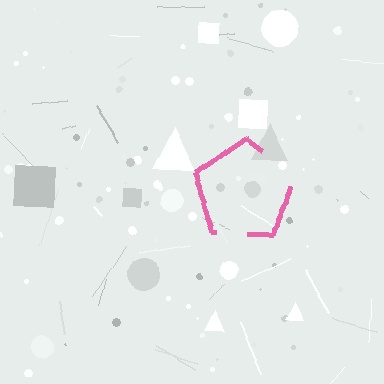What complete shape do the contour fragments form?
The contour fragments form a pentagon.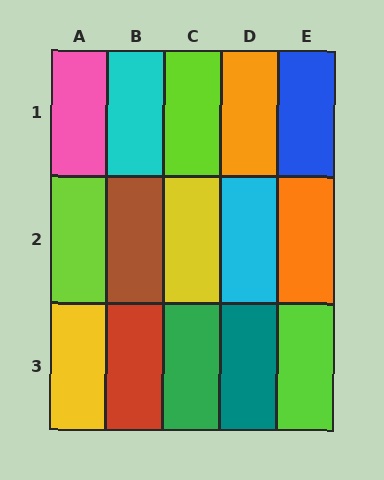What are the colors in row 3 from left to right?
Yellow, red, green, teal, lime.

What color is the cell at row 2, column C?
Yellow.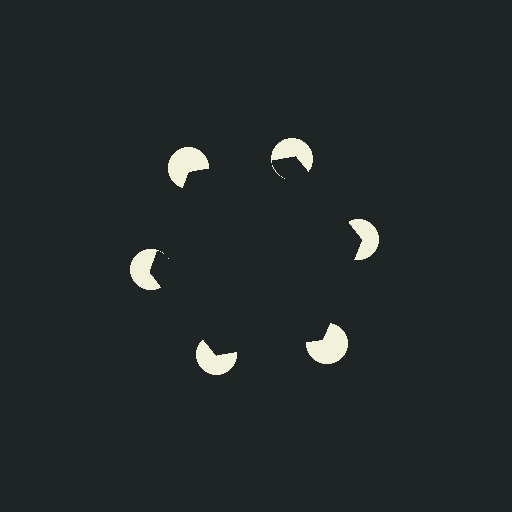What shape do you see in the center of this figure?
An illusory hexagon — its edges are inferred from the aligned wedge cuts in the pac-man discs, not physically drawn.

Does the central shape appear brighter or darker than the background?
It typically appears slightly darker than the background, even though no actual brightness change is drawn.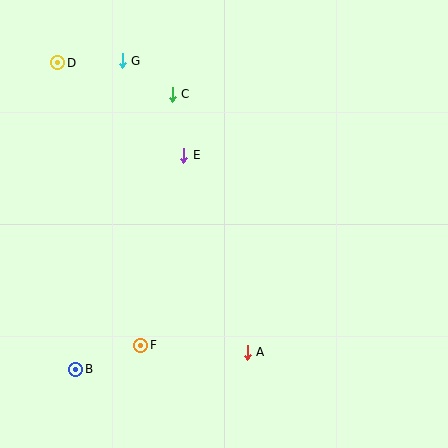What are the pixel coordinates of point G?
Point G is at (122, 61).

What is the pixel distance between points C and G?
The distance between C and G is 60 pixels.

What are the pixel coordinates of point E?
Point E is at (184, 155).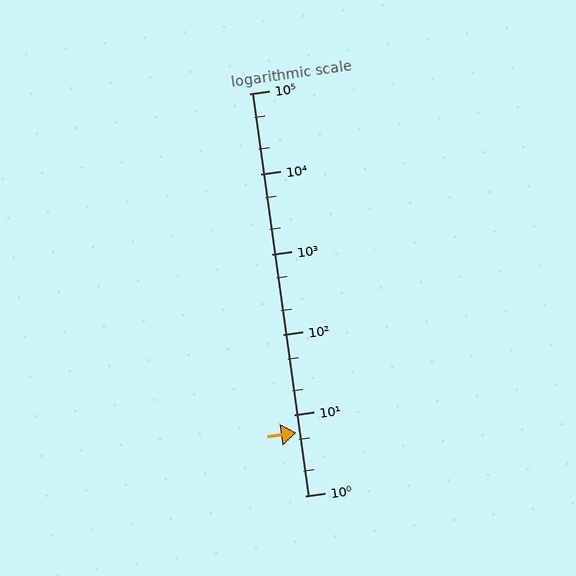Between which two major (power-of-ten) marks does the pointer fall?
The pointer is between 1 and 10.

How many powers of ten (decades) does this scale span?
The scale spans 5 decades, from 1 to 100000.